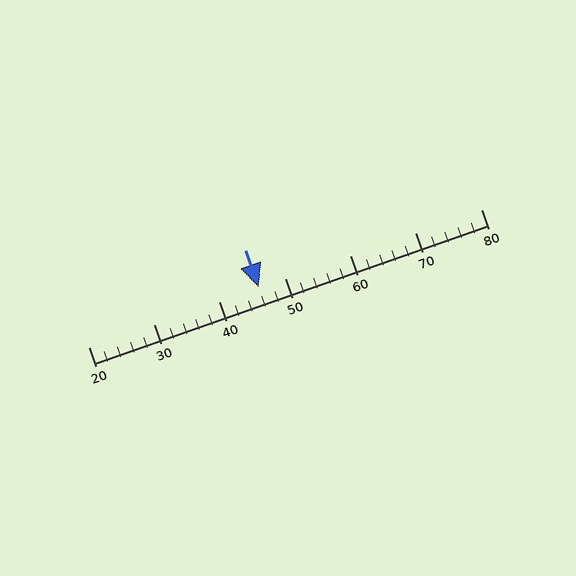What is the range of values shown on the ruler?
The ruler shows values from 20 to 80.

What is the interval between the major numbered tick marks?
The major tick marks are spaced 10 units apart.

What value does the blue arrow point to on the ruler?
The blue arrow points to approximately 46.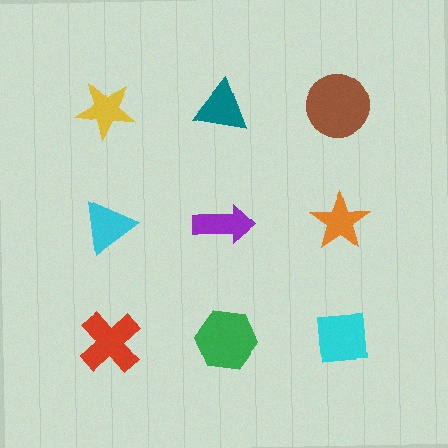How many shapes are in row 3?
3 shapes.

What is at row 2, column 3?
An orange star.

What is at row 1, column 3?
A brown circle.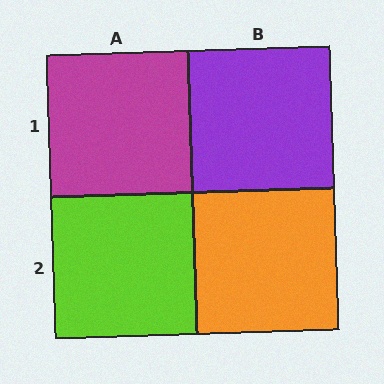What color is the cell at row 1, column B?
Purple.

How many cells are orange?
1 cell is orange.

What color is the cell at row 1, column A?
Magenta.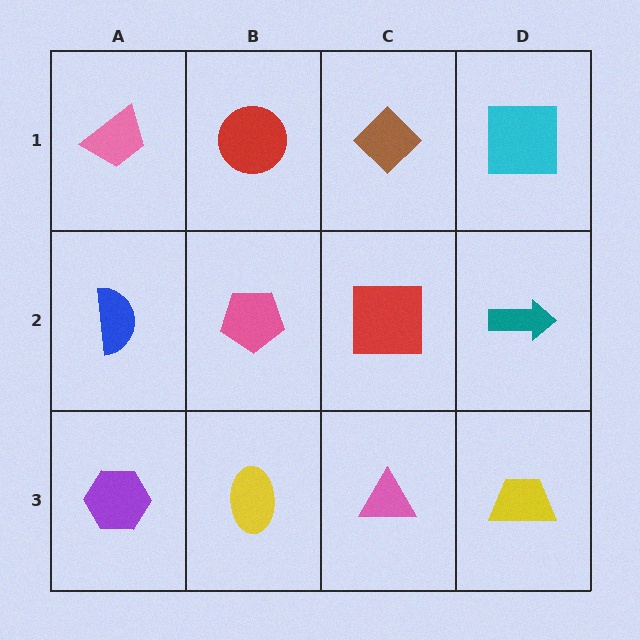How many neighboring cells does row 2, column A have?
3.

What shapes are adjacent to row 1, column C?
A red square (row 2, column C), a red circle (row 1, column B), a cyan square (row 1, column D).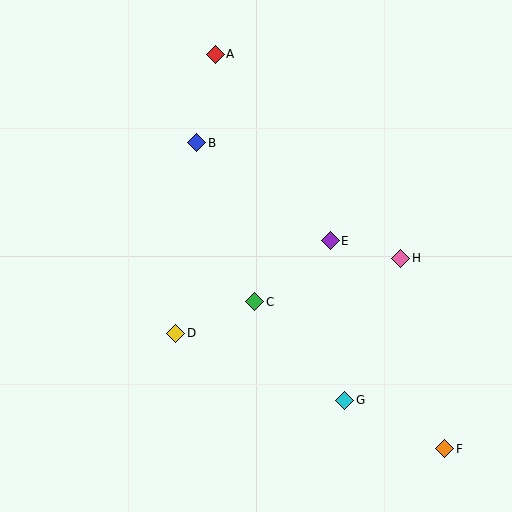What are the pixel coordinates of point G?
Point G is at (345, 400).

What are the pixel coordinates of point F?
Point F is at (445, 449).